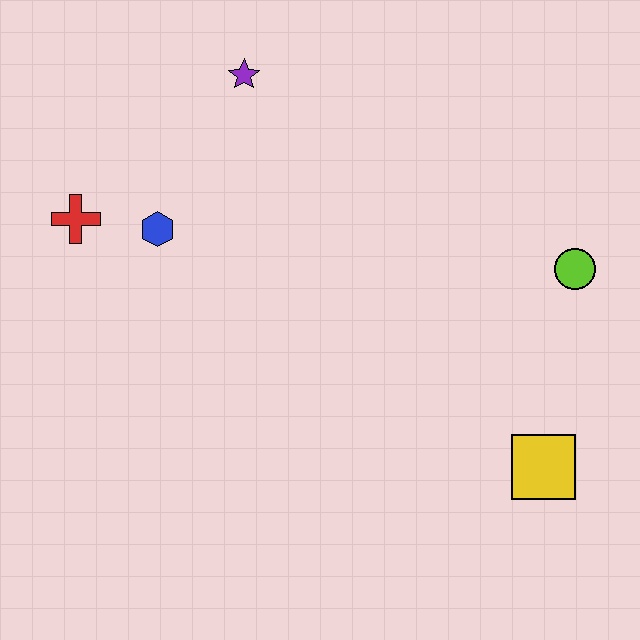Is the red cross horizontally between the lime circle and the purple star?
No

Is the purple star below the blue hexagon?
No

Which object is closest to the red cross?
The blue hexagon is closest to the red cross.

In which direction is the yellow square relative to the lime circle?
The yellow square is below the lime circle.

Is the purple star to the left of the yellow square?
Yes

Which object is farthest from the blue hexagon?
The yellow square is farthest from the blue hexagon.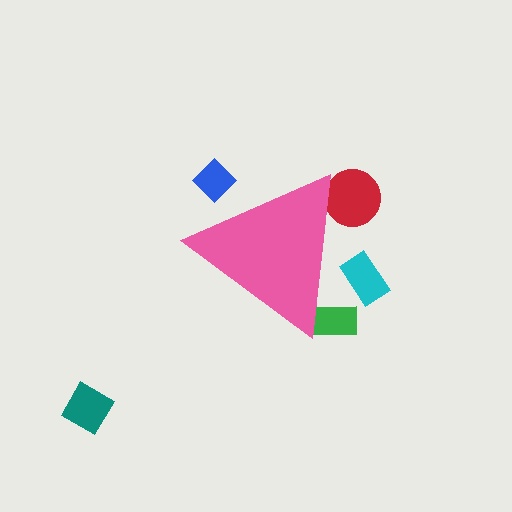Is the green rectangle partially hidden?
Yes, the green rectangle is partially hidden behind the pink triangle.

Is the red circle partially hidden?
Yes, the red circle is partially hidden behind the pink triangle.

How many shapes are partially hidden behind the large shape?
4 shapes are partially hidden.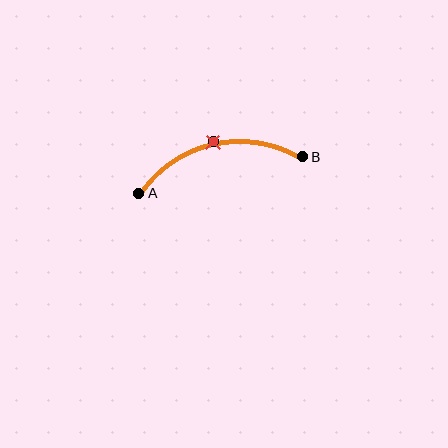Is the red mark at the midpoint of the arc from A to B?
Yes. The red mark lies on the arc at equal arc-length from both A and B — it is the arc midpoint.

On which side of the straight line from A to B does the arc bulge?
The arc bulges above the straight line connecting A and B.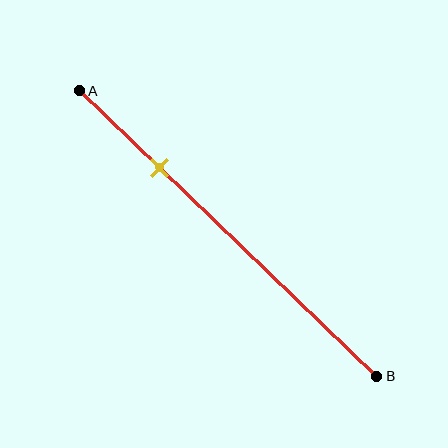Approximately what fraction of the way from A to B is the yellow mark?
The yellow mark is approximately 25% of the way from A to B.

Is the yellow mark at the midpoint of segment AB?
No, the mark is at about 25% from A, not at the 50% midpoint.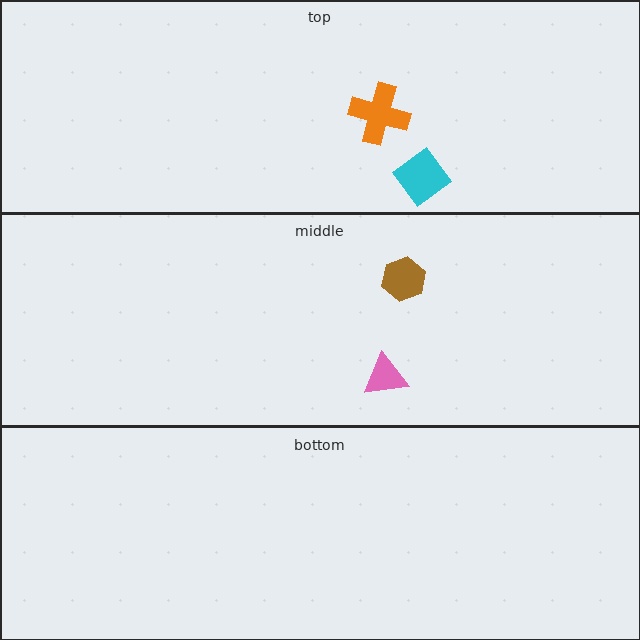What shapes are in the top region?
The orange cross, the cyan diamond.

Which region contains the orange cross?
The top region.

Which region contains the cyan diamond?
The top region.